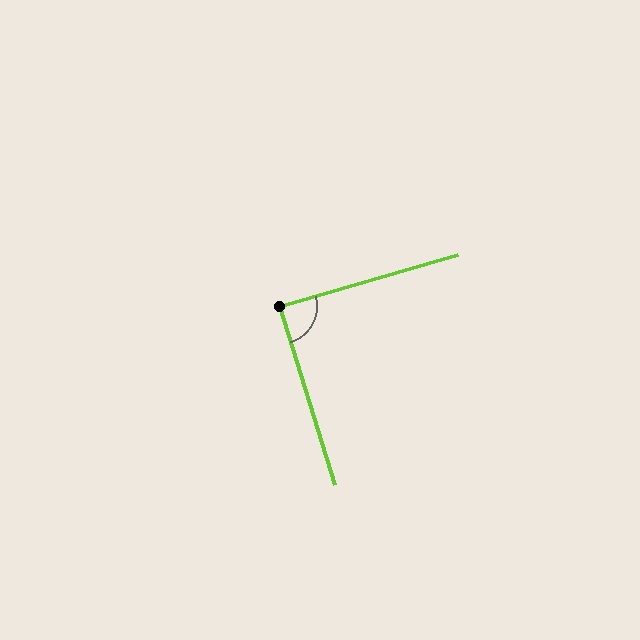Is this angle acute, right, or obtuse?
It is approximately a right angle.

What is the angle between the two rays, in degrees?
Approximately 89 degrees.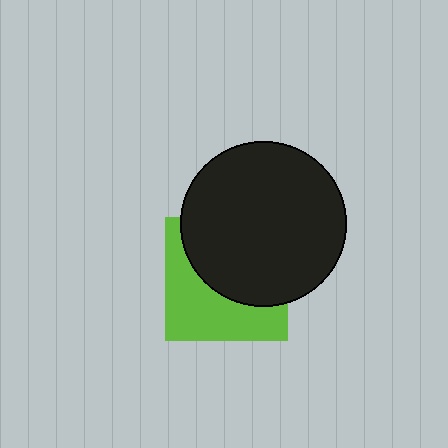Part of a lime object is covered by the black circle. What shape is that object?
It is a square.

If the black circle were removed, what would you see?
You would see the complete lime square.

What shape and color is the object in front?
The object in front is a black circle.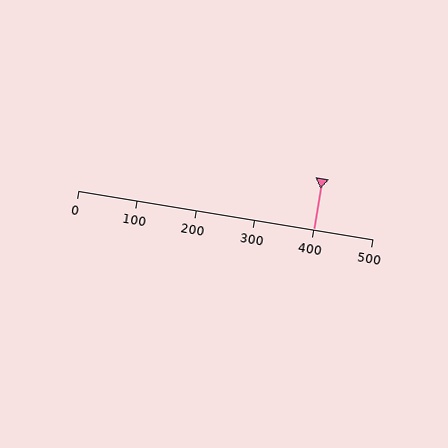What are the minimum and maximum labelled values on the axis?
The axis runs from 0 to 500.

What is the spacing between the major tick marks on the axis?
The major ticks are spaced 100 apart.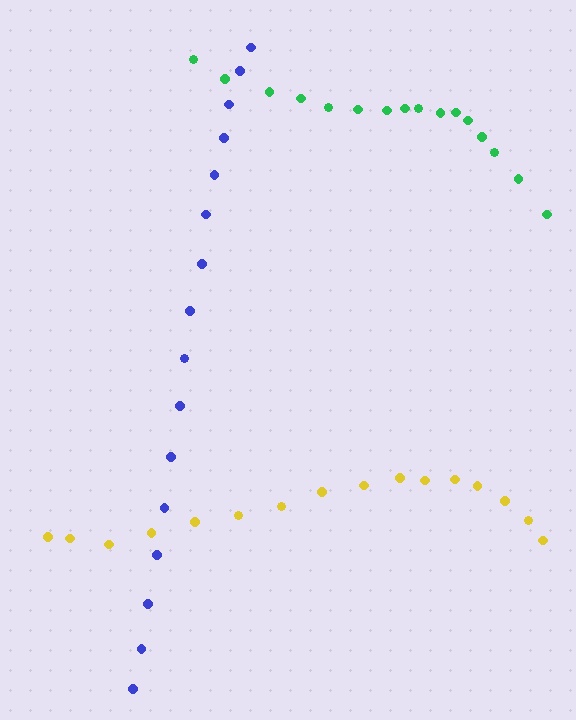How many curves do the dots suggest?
There are 3 distinct paths.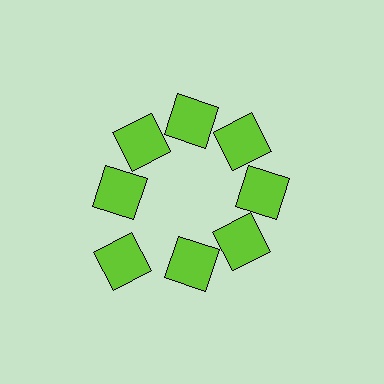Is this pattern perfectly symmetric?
No. The 8 lime squares are arranged in a ring, but one element near the 8 o'clock position is pushed outward from the center, breaking the 8-fold rotational symmetry.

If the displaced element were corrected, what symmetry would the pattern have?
It would have 8-fold rotational symmetry — the pattern would map onto itself every 45 degrees.